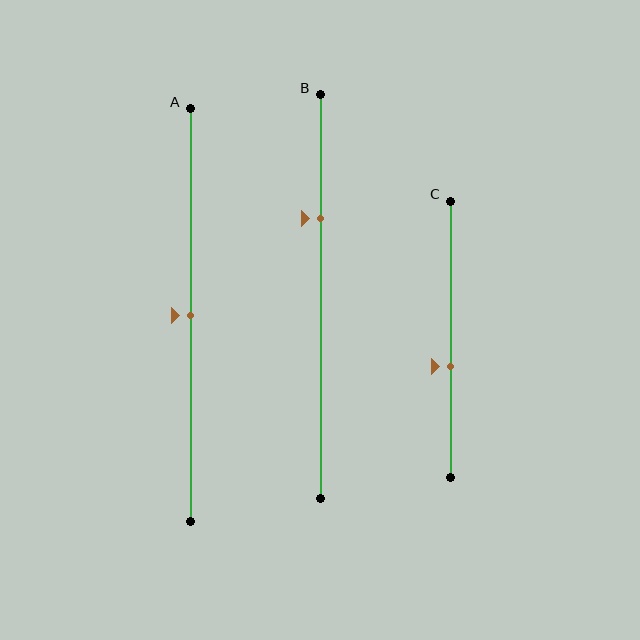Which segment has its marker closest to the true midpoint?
Segment A has its marker closest to the true midpoint.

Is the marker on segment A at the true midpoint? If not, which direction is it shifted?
Yes, the marker on segment A is at the true midpoint.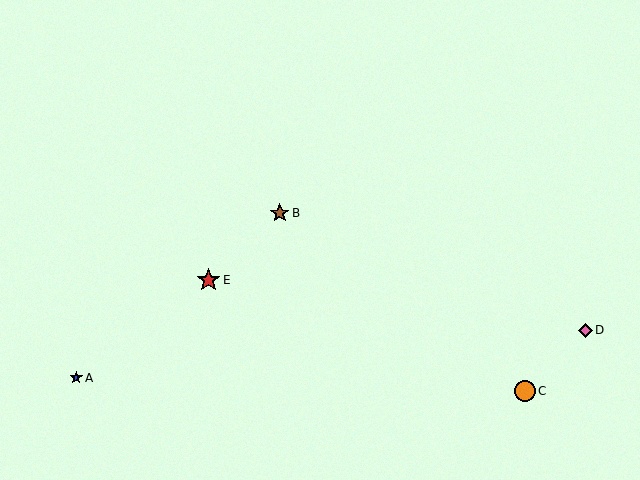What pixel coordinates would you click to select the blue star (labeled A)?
Click at (76, 378) to select the blue star A.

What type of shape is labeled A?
Shape A is a blue star.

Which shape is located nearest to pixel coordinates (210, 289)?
The red star (labeled E) at (208, 280) is nearest to that location.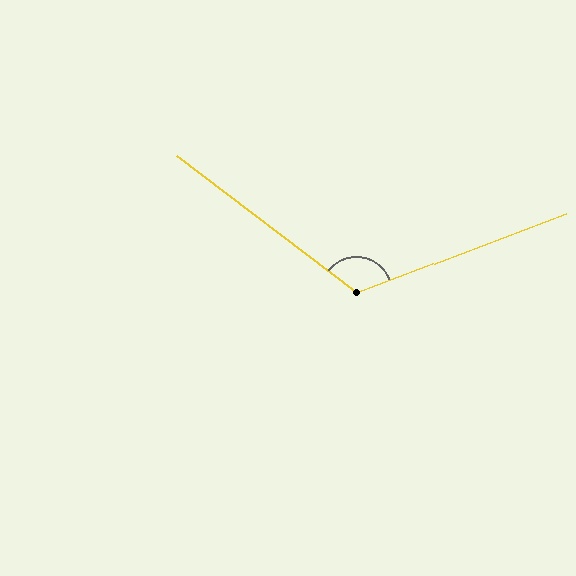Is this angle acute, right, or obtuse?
It is obtuse.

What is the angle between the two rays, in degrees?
Approximately 122 degrees.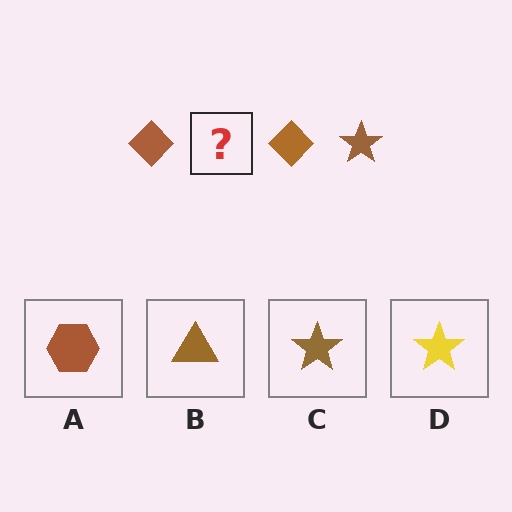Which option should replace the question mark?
Option C.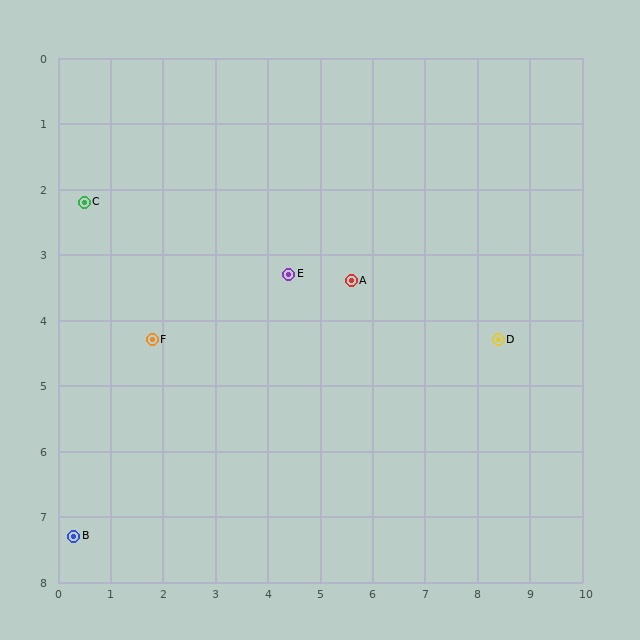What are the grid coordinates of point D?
Point D is at approximately (8.4, 4.3).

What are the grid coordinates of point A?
Point A is at approximately (5.6, 3.4).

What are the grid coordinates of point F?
Point F is at approximately (1.8, 4.3).